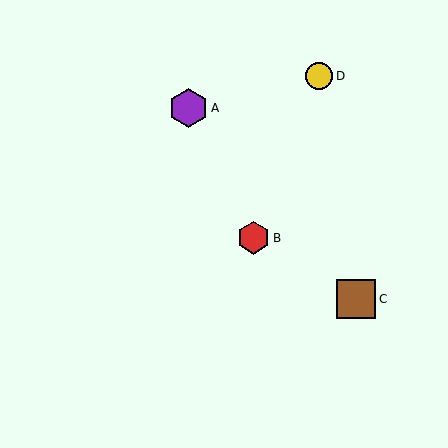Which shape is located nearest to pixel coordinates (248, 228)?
The red hexagon (labeled B) at (253, 238) is nearest to that location.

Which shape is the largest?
The purple hexagon (labeled A) is the largest.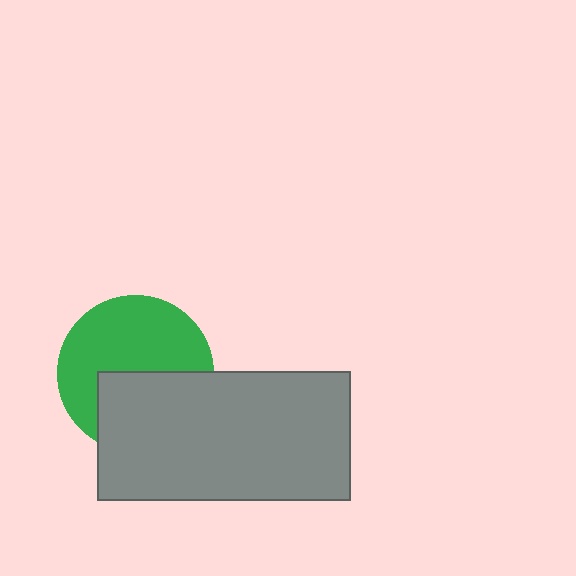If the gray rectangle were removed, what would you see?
You would see the complete green circle.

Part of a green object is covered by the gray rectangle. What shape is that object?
It is a circle.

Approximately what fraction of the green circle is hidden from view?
Roughly 41% of the green circle is hidden behind the gray rectangle.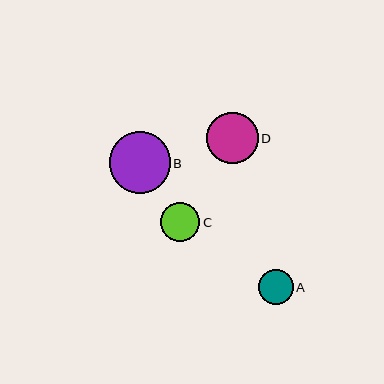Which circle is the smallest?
Circle A is the smallest with a size of approximately 35 pixels.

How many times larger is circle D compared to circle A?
Circle D is approximately 1.5 times the size of circle A.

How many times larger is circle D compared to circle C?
Circle D is approximately 1.3 times the size of circle C.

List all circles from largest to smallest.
From largest to smallest: B, D, C, A.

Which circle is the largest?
Circle B is the largest with a size of approximately 61 pixels.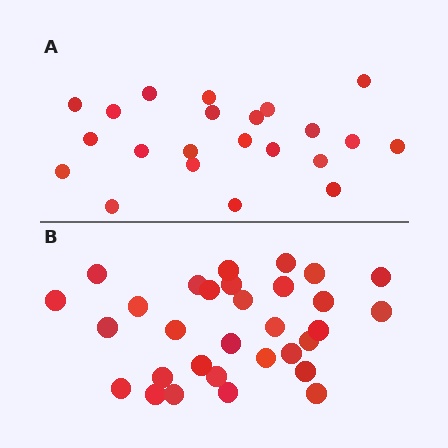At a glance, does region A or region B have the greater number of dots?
Region B (the bottom region) has more dots.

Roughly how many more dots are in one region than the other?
Region B has roughly 8 or so more dots than region A.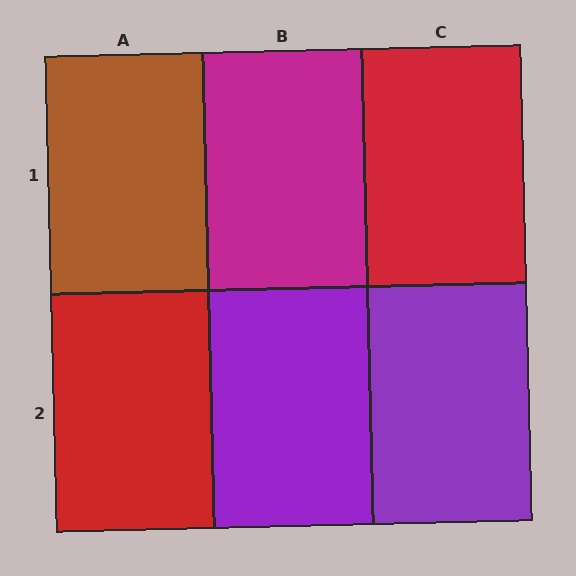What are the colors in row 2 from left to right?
Red, purple, purple.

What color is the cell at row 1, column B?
Magenta.